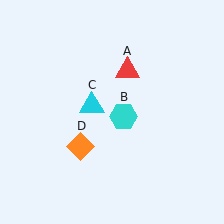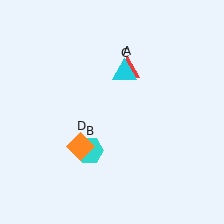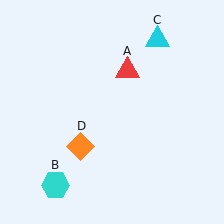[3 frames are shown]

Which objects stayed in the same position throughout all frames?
Red triangle (object A) and orange diamond (object D) remained stationary.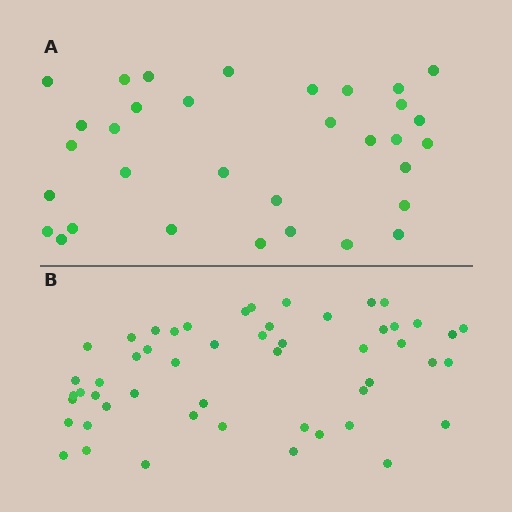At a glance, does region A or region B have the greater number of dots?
Region B (the bottom region) has more dots.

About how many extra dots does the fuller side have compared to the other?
Region B has approximately 20 more dots than region A.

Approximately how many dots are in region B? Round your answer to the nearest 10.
About 50 dots. (The exact count is 52, which rounds to 50.)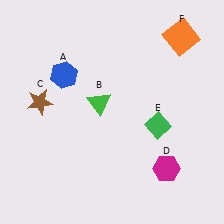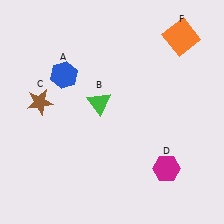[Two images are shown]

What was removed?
The green diamond (E) was removed in Image 2.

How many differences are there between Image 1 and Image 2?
There is 1 difference between the two images.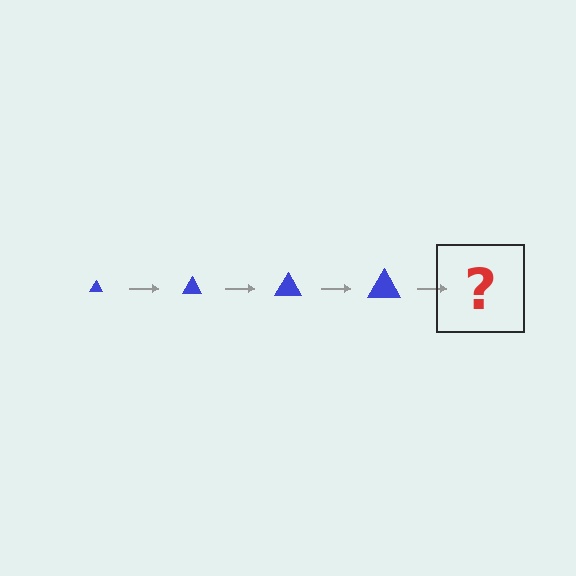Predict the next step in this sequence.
The next step is a blue triangle, larger than the previous one.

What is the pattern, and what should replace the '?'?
The pattern is that the triangle gets progressively larger each step. The '?' should be a blue triangle, larger than the previous one.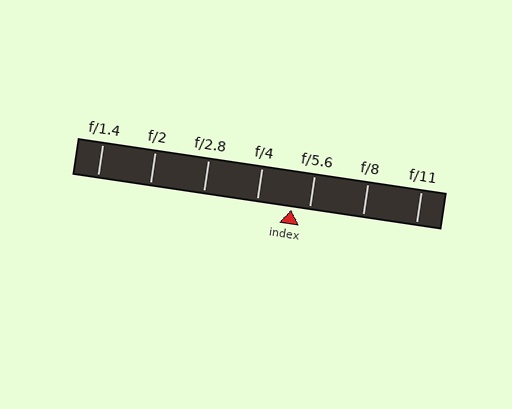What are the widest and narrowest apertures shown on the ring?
The widest aperture shown is f/1.4 and the narrowest is f/11.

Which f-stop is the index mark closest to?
The index mark is closest to f/5.6.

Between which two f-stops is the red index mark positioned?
The index mark is between f/4 and f/5.6.